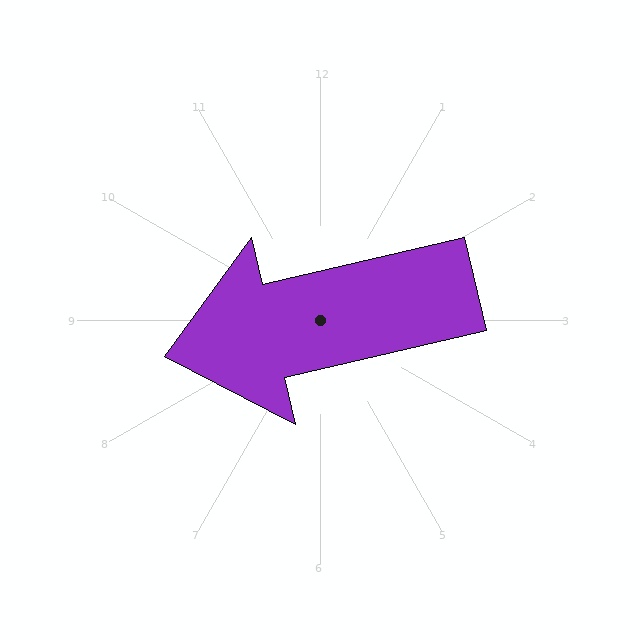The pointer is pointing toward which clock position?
Roughly 9 o'clock.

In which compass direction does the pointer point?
West.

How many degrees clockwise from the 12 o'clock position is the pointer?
Approximately 257 degrees.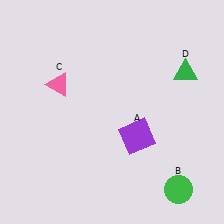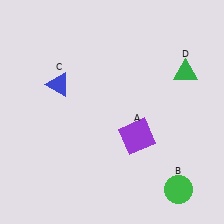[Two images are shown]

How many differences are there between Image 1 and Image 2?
There is 1 difference between the two images.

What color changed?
The triangle (C) changed from pink in Image 1 to blue in Image 2.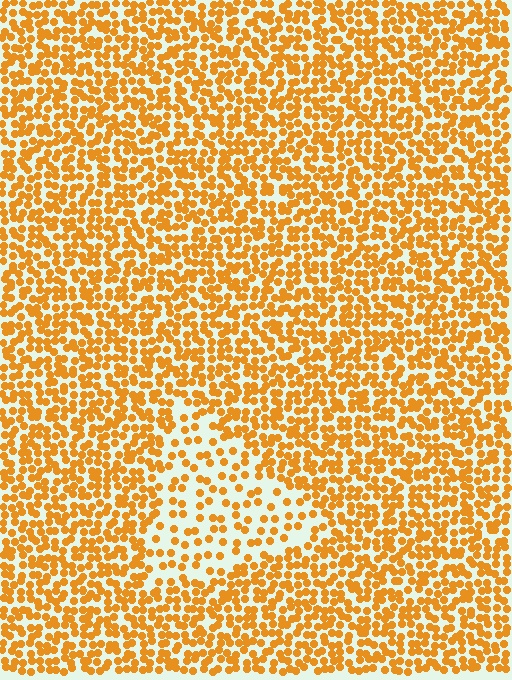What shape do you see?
I see a triangle.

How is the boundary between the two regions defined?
The boundary is defined by a change in element density (approximately 2.2x ratio). All elements are the same color, size, and shape.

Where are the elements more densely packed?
The elements are more densely packed outside the triangle boundary.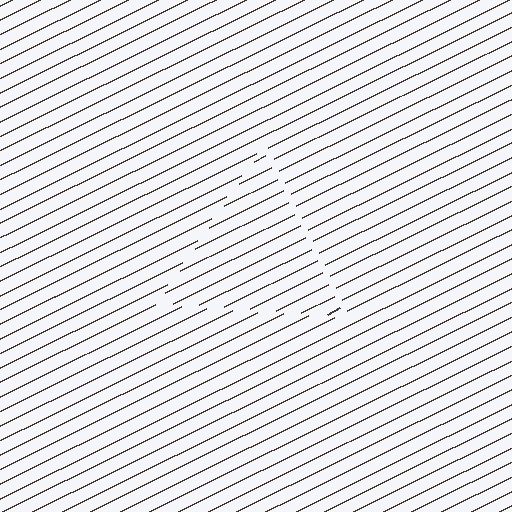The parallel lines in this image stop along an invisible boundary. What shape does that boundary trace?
An illusory triangle. The interior of the shape contains the same grating, shifted by half a period — the contour is defined by the phase discontinuity where line-ends from the inner and outer gratings abut.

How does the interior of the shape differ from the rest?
The interior of the shape contains the same grating, shifted by half a period — the contour is defined by the phase discontinuity where line-ends from the inner and outer gratings abut.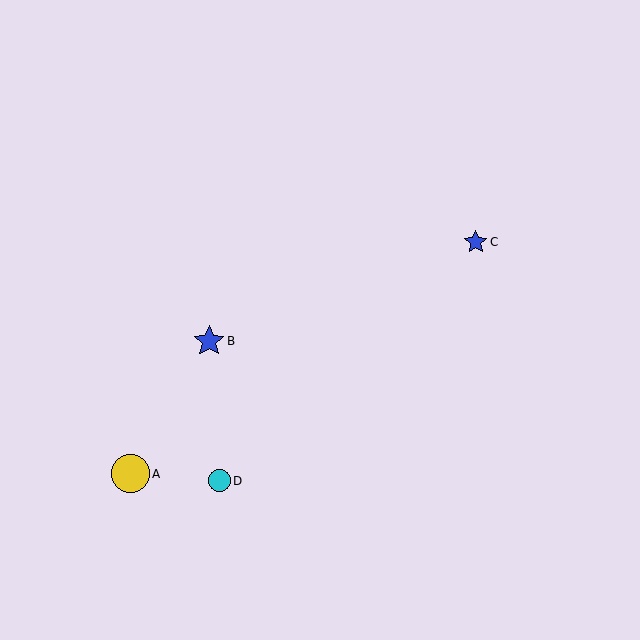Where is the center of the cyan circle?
The center of the cyan circle is at (219, 481).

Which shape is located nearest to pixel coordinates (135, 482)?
The yellow circle (labeled A) at (130, 474) is nearest to that location.